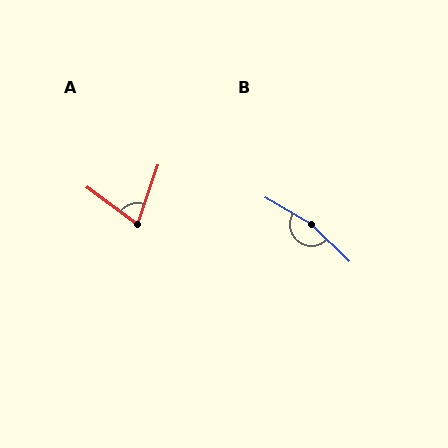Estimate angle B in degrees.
Approximately 166 degrees.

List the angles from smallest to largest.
A (72°), B (166°).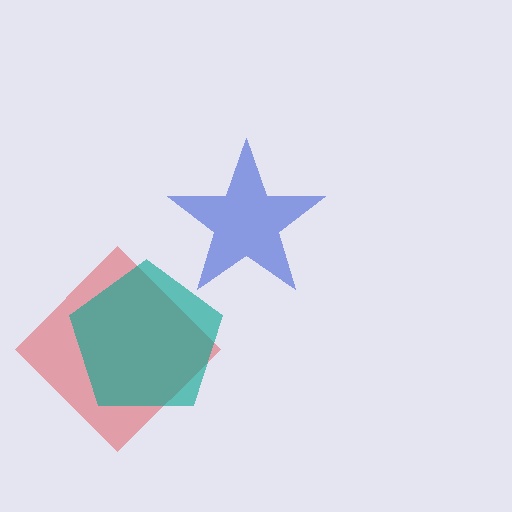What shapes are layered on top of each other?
The layered shapes are: a red diamond, a blue star, a teal pentagon.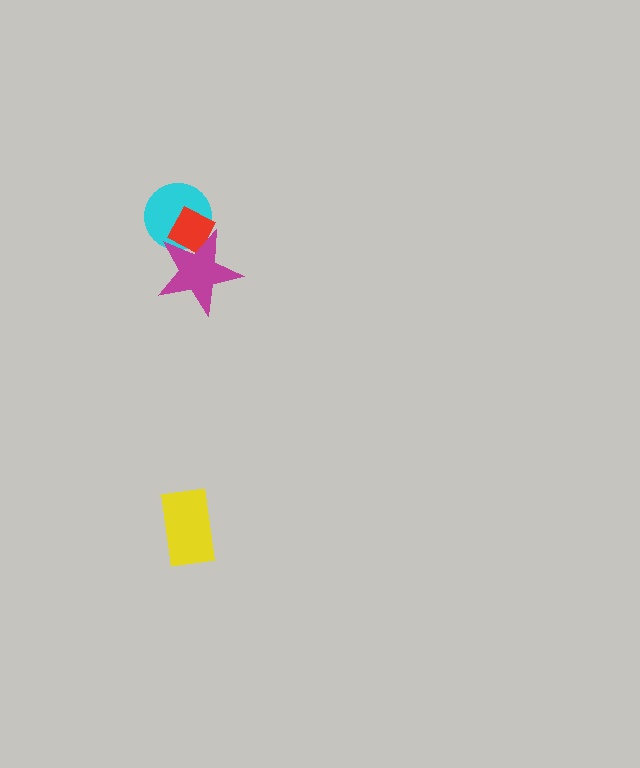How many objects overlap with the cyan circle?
2 objects overlap with the cyan circle.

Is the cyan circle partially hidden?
Yes, it is partially covered by another shape.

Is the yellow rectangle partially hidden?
No, no other shape covers it.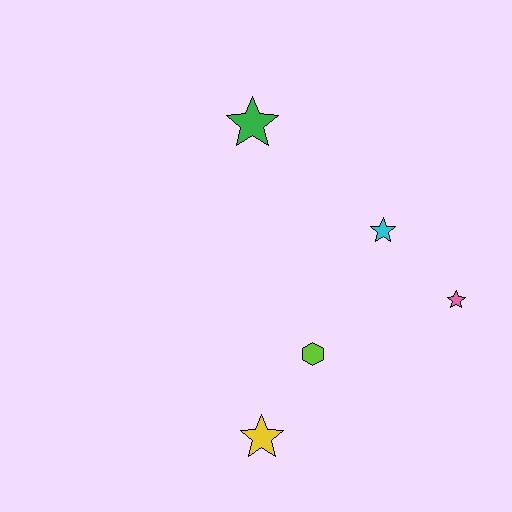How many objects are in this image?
There are 5 objects.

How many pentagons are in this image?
There are no pentagons.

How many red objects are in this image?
There are no red objects.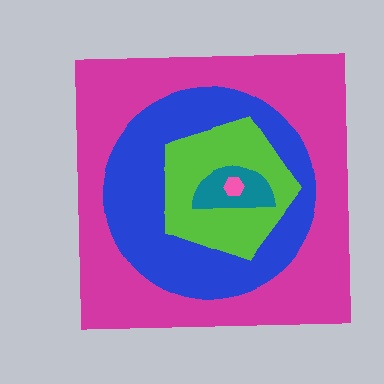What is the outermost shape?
The magenta square.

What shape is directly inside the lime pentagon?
The teal semicircle.